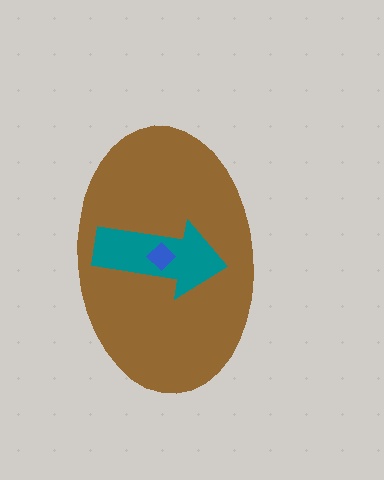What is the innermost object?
The blue diamond.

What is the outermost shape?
The brown ellipse.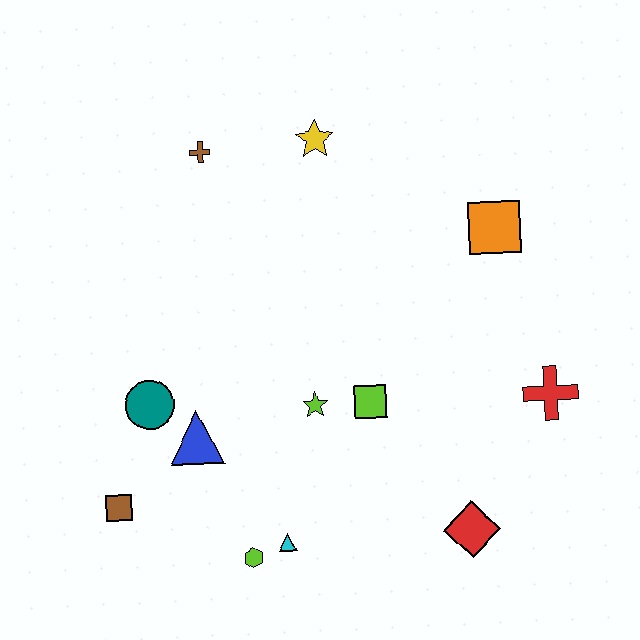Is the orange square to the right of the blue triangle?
Yes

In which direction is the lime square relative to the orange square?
The lime square is below the orange square.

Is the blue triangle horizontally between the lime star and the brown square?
Yes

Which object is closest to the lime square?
The lime star is closest to the lime square.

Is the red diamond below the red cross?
Yes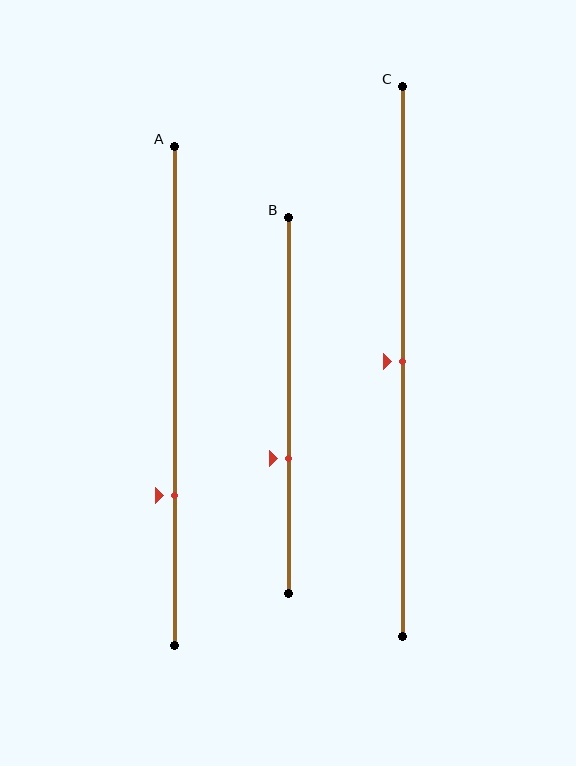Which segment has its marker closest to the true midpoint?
Segment C has its marker closest to the true midpoint.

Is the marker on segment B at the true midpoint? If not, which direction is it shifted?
No, the marker on segment B is shifted downward by about 14% of the segment length.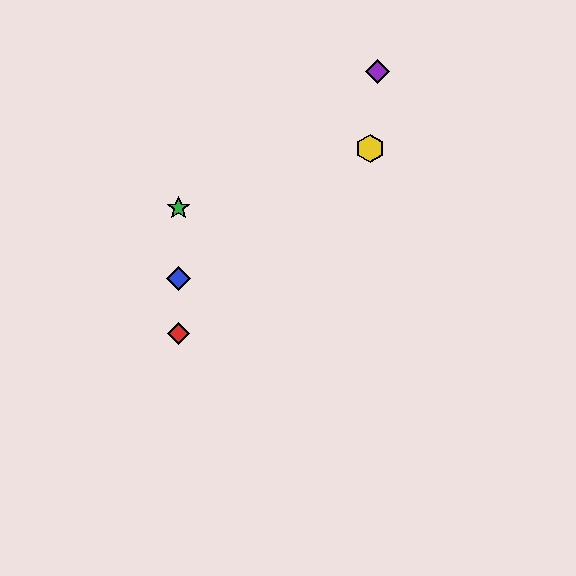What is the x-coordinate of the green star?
The green star is at x≈179.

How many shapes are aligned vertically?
3 shapes (the red diamond, the blue diamond, the green star) are aligned vertically.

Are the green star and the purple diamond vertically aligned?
No, the green star is at x≈179 and the purple diamond is at x≈378.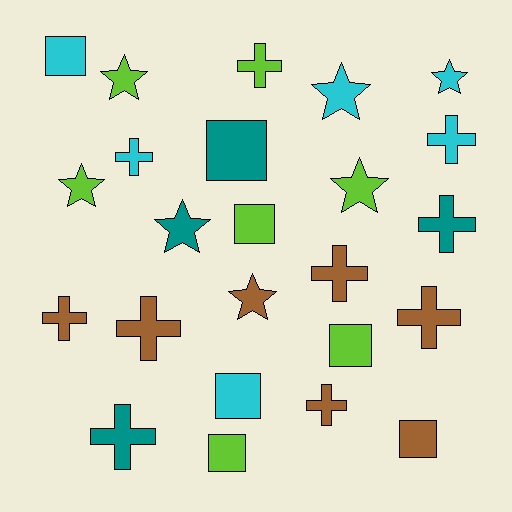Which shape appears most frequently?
Cross, with 10 objects.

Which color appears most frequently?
Lime, with 7 objects.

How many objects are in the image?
There are 24 objects.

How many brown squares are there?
There is 1 brown square.